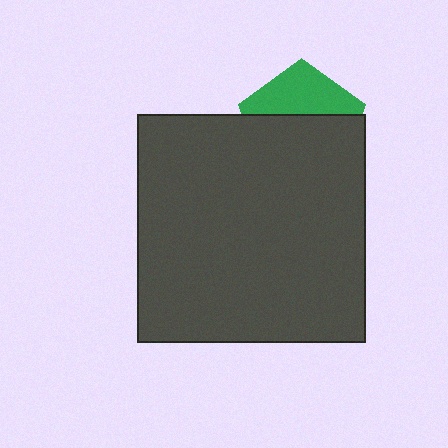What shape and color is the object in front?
The object in front is a dark gray square.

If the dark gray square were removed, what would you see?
You would see the complete green pentagon.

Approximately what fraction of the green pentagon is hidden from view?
Roughly 62% of the green pentagon is hidden behind the dark gray square.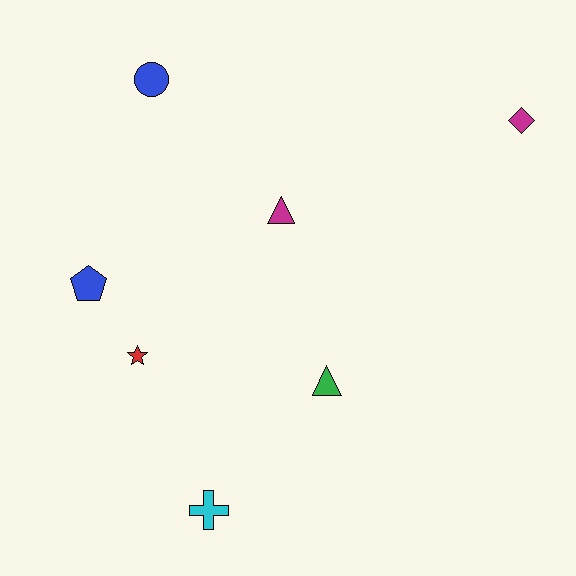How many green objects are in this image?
There is 1 green object.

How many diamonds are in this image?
There is 1 diamond.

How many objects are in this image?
There are 7 objects.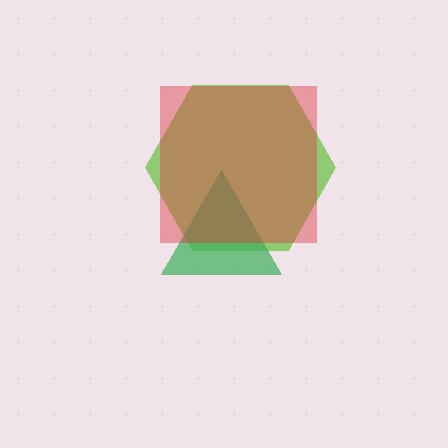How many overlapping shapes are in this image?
There are 3 overlapping shapes in the image.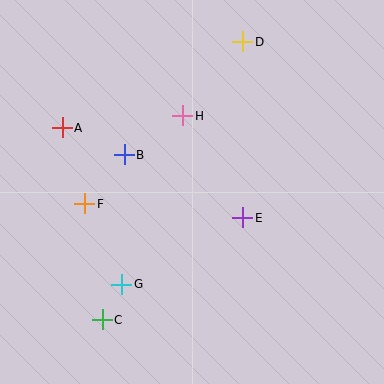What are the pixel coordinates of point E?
Point E is at (243, 218).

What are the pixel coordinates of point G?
Point G is at (122, 285).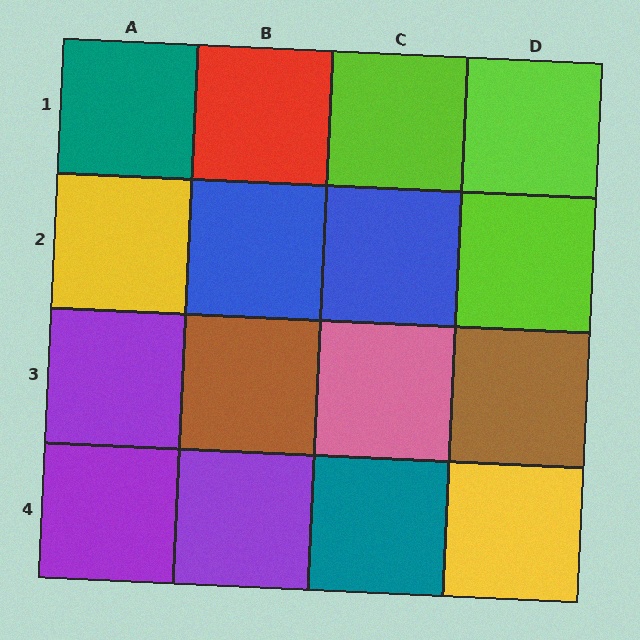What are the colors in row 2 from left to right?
Yellow, blue, blue, lime.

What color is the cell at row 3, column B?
Brown.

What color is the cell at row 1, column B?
Red.